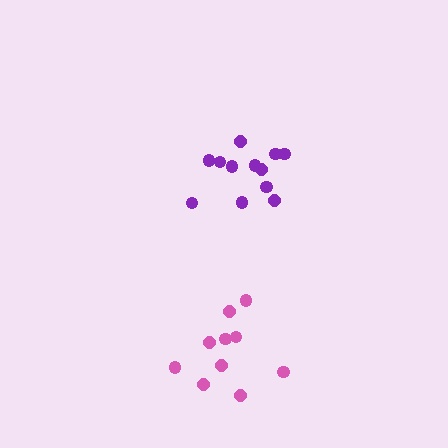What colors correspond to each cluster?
The clusters are colored: purple, pink.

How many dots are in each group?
Group 1: 12 dots, Group 2: 10 dots (22 total).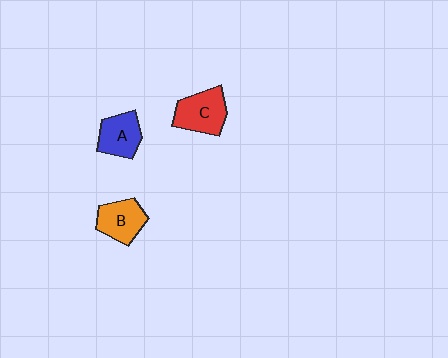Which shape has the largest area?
Shape C (red).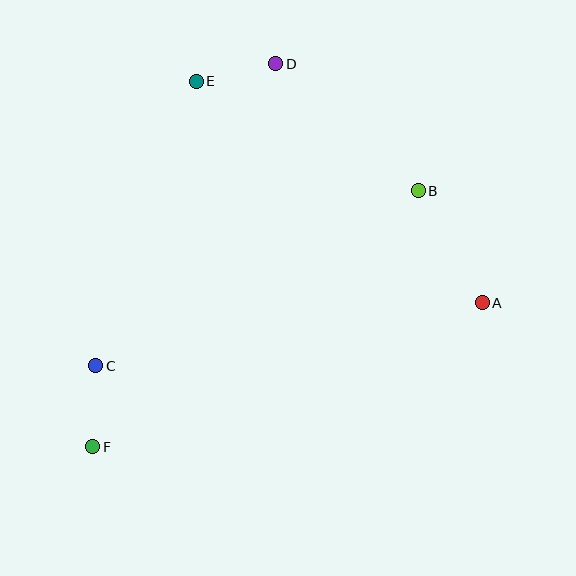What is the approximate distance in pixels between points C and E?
The distance between C and E is approximately 302 pixels.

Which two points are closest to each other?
Points C and F are closest to each other.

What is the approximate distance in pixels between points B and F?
The distance between B and F is approximately 414 pixels.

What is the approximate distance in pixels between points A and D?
The distance between A and D is approximately 316 pixels.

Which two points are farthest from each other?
Points D and F are farthest from each other.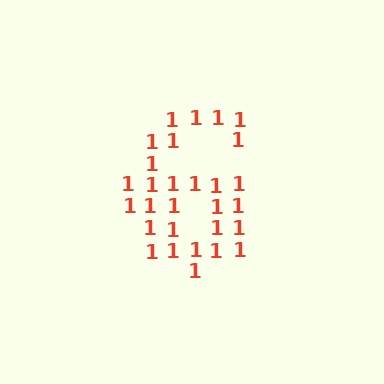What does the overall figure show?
The overall figure shows the digit 6.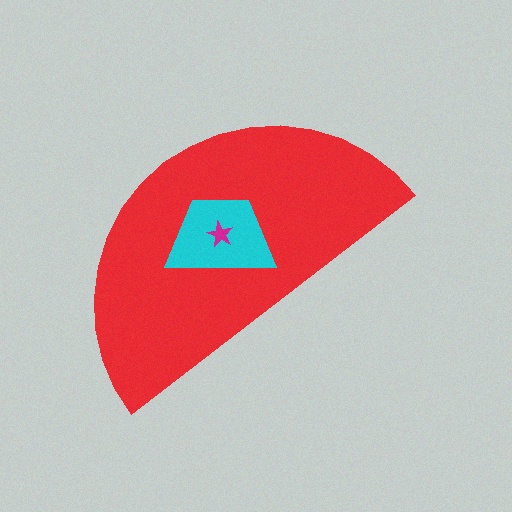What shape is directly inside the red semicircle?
The cyan trapezoid.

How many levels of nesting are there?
3.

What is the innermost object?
The magenta star.